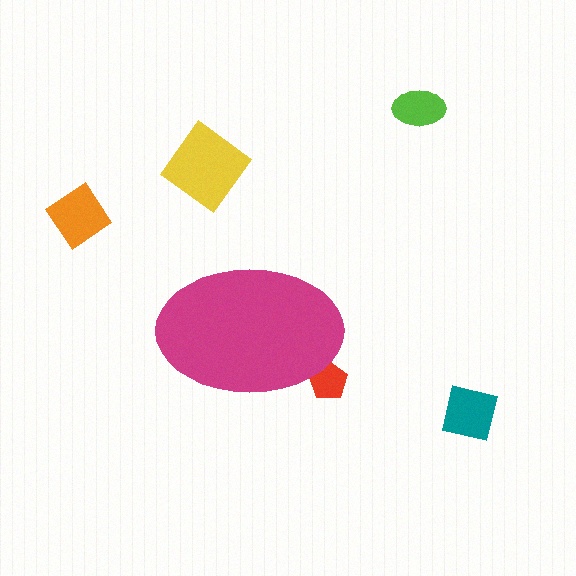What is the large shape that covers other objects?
A magenta ellipse.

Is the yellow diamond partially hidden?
No, the yellow diamond is fully visible.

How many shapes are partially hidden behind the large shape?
1 shape is partially hidden.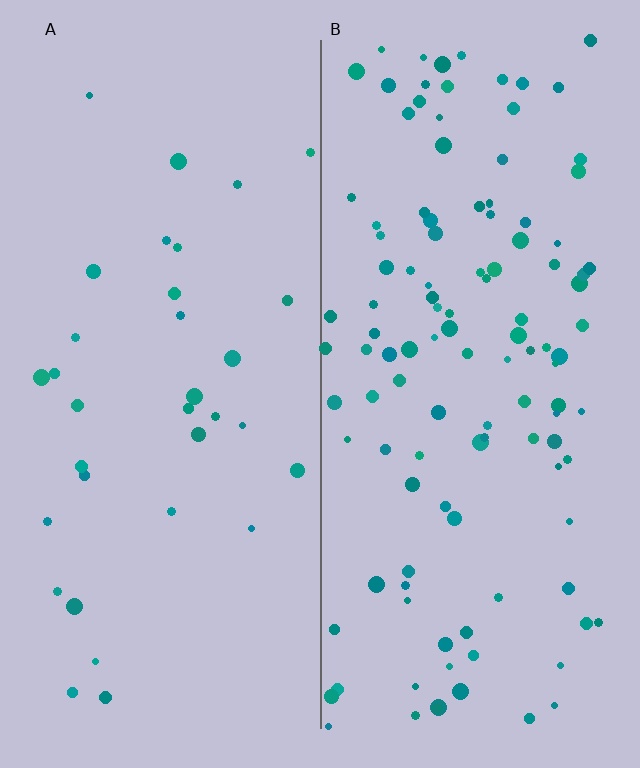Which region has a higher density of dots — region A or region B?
B (the right).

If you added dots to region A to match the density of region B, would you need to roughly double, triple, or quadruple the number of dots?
Approximately quadruple.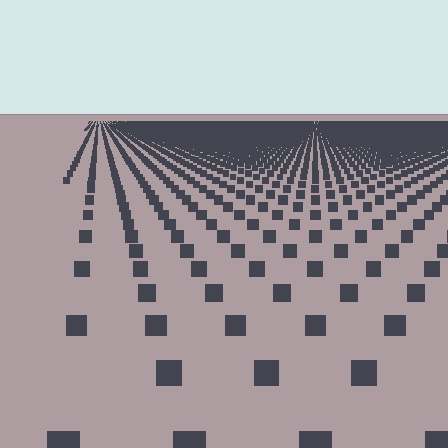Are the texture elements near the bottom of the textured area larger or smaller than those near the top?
Larger. Near the bottom, elements are closer to the viewer and appear at a bigger on-screen size.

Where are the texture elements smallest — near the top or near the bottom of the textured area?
Near the top.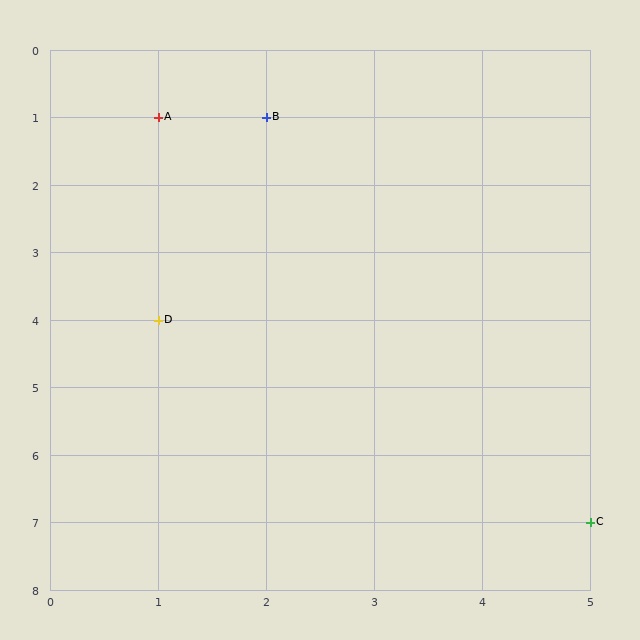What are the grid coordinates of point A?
Point A is at grid coordinates (1, 1).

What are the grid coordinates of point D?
Point D is at grid coordinates (1, 4).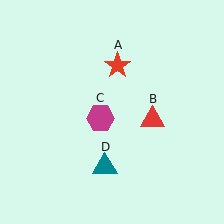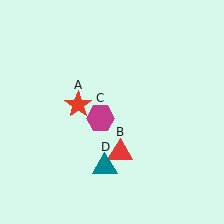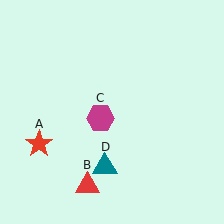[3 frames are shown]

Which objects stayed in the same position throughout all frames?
Magenta hexagon (object C) and teal triangle (object D) remained stationary.